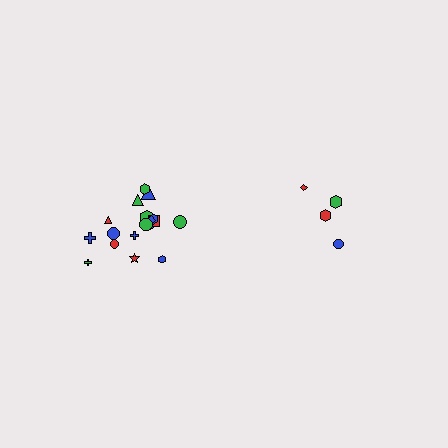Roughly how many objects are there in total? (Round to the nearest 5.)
Roughly 20 objects in total.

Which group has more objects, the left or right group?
The left group.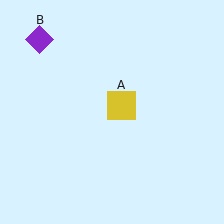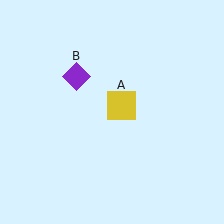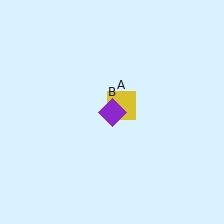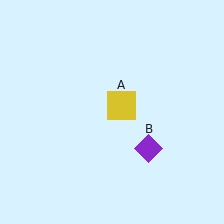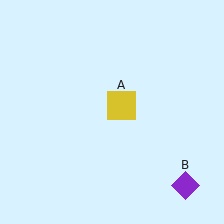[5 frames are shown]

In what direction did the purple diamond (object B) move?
The purple diamond (object B) moved down and to the right.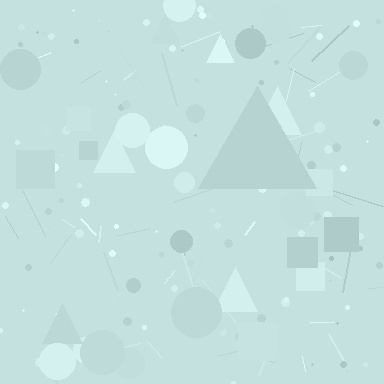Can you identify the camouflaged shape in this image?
The camouflaged shape is a triangle.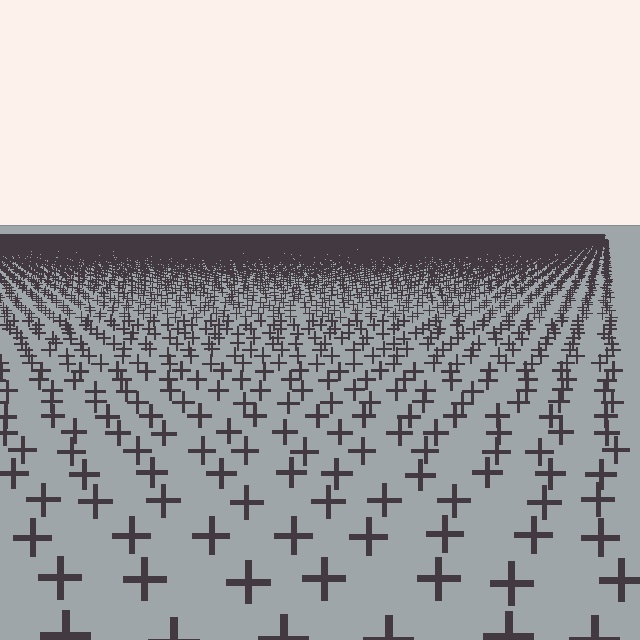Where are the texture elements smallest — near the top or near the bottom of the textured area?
Near the top.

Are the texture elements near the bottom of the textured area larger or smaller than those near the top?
Larger. Near the bottom, elements are closer to the viewer and appear at a bigger on-screen size.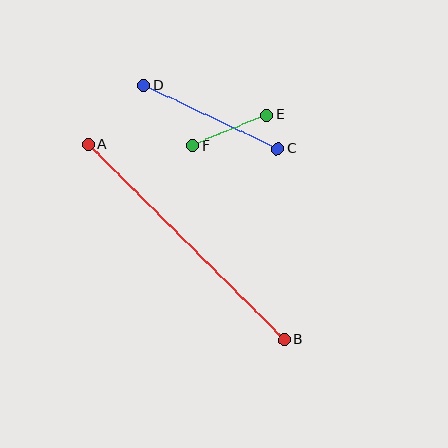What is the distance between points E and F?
The distance is approximately 80 pixels.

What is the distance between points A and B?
The distance is approximately 277 pixels.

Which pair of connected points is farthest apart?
Points A and B are farthest apart.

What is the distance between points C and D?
The distance is approximately 148 pixels.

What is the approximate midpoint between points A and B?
The midpoint is at approximately (186, 242) pixels.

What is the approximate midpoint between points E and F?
The midpoint is at approximately (230, 130) pixels.